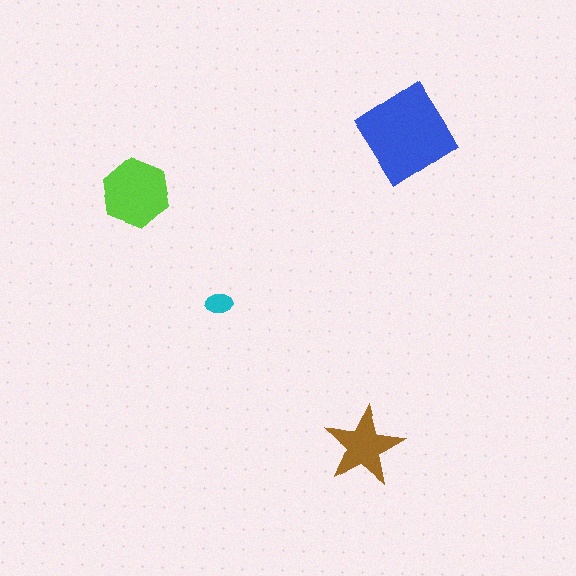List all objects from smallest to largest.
The cyan ellipse, the brown star, the lime hexagon, the blue diamond.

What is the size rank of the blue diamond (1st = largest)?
1st.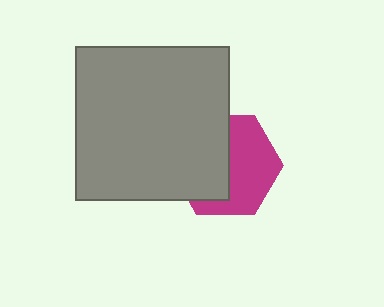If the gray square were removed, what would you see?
You would see the complete magenta hexagon.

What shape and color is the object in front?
The object in front is a gray square.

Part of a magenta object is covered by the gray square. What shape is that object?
It is a hexagon.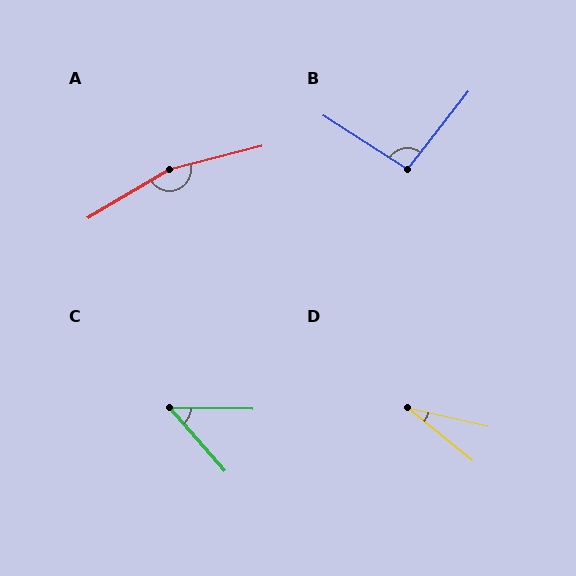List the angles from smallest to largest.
D (26°), C (48°), B (96°), A (164°).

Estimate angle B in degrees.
Approximately 96 degrees.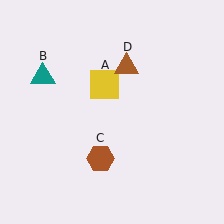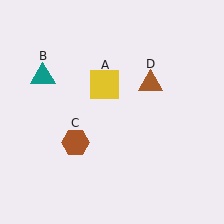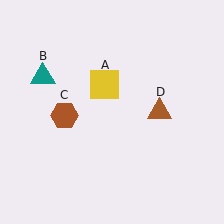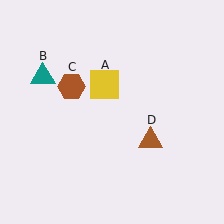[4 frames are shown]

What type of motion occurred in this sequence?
The brown hexagon (object C), brown triangle (object D) rotated clockwise around the center of the scene.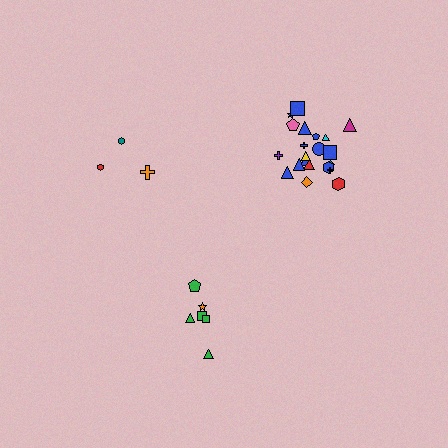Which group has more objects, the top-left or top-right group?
The top-right group.